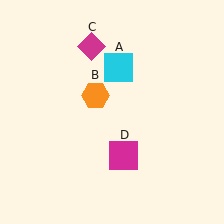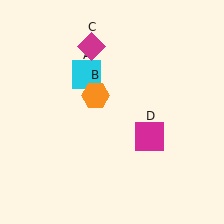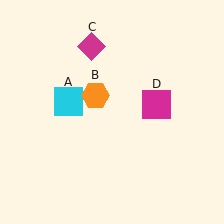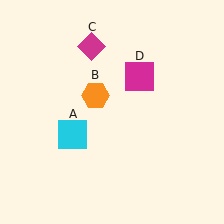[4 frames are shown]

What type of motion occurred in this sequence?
The cyan square (object A), magenta square (object D) rotated counterclockwise around the center of the scene.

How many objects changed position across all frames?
2 objects changed position: cyan square (object A), magenta square (object D).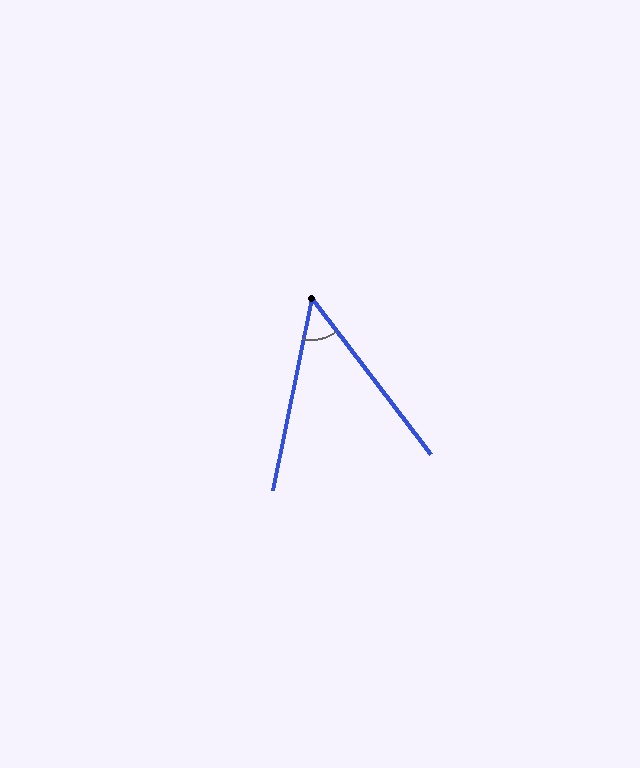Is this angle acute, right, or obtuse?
It is acute.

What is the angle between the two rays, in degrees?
Approximately 49 degrees.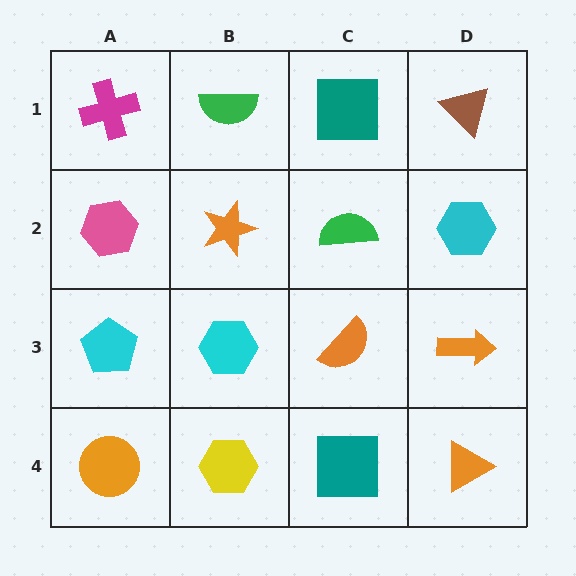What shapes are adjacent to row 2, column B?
A green semicircle (row 1, column B), a cyan hexagon (row 3, column B), a pink hexagon (row 2, column A), a green semicircle (row 2, column C).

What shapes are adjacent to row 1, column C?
A green semicircle (row 2, column C), a green semicircle (row 1, column B), a brown triangle (row 1, column D).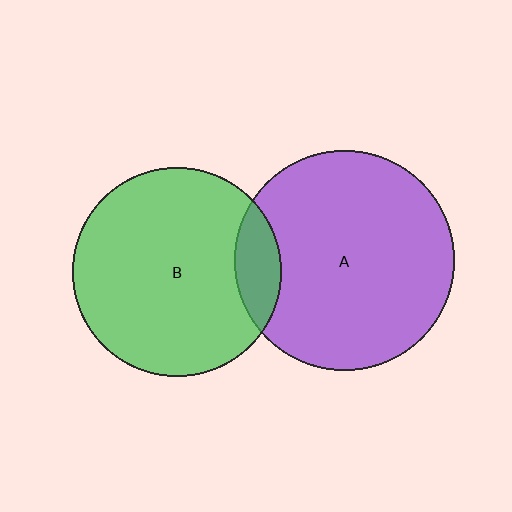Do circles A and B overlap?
Yes.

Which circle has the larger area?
Circle A (purple).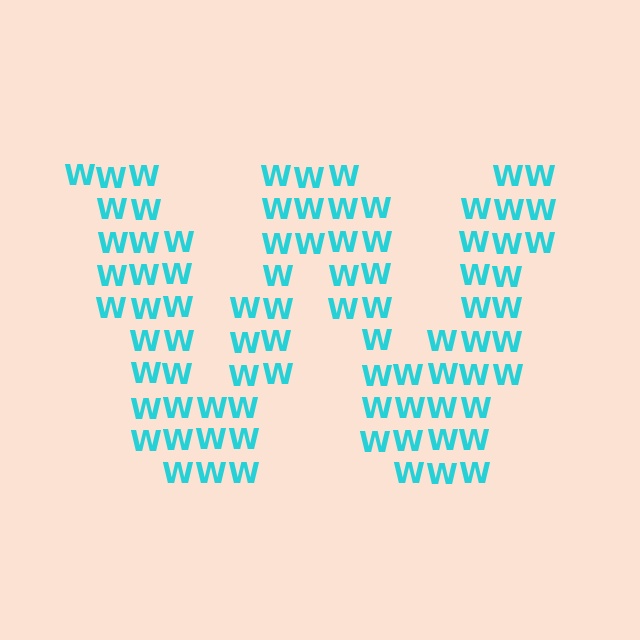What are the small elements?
The small elements are letter W's.